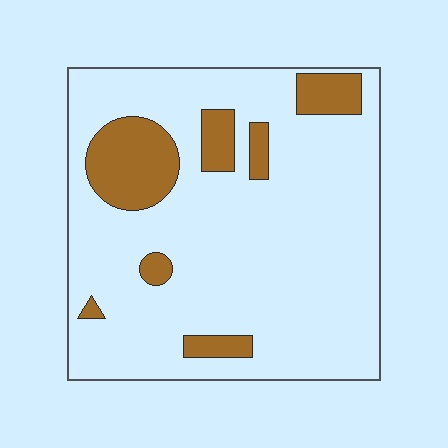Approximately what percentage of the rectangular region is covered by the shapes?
Approximately 15%.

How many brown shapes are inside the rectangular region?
7.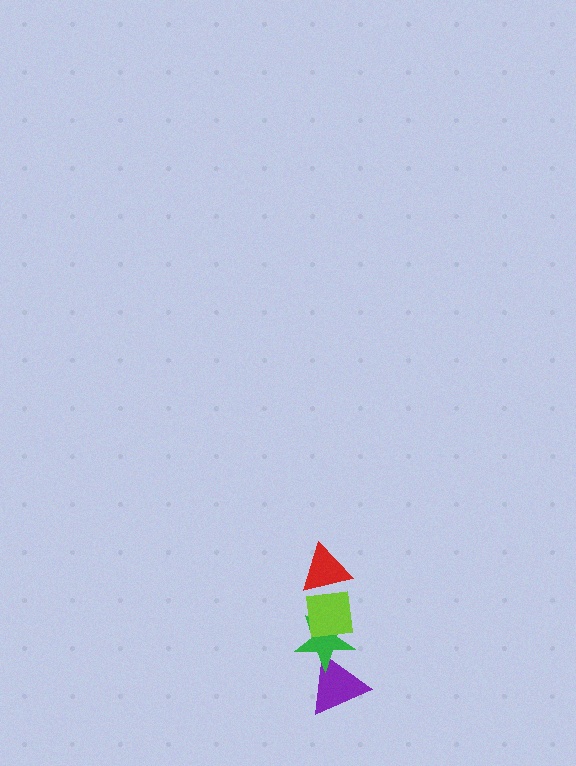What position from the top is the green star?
The green star is 3rd from the top.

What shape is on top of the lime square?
The red triangle is on top of the lime square.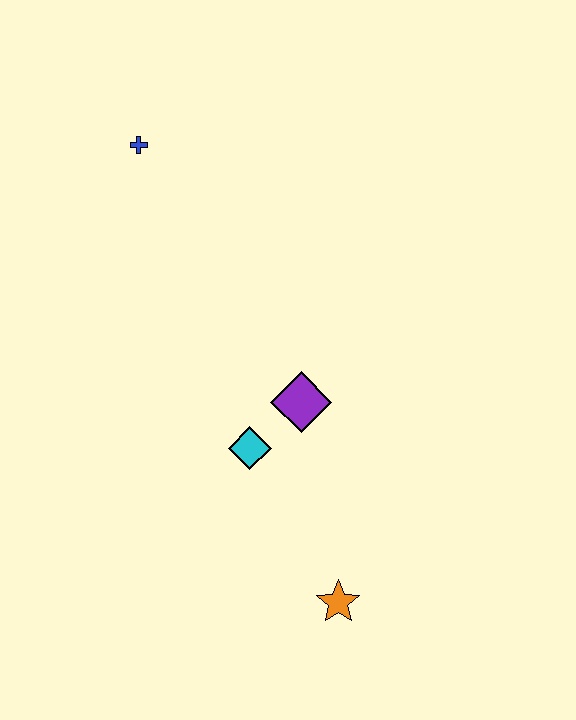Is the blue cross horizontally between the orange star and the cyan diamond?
No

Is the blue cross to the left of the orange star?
Yes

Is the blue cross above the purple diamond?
Yes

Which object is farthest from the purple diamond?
The blue cross is farthest from the purple diamond.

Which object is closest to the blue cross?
The purple diamond is closest to the blue cross.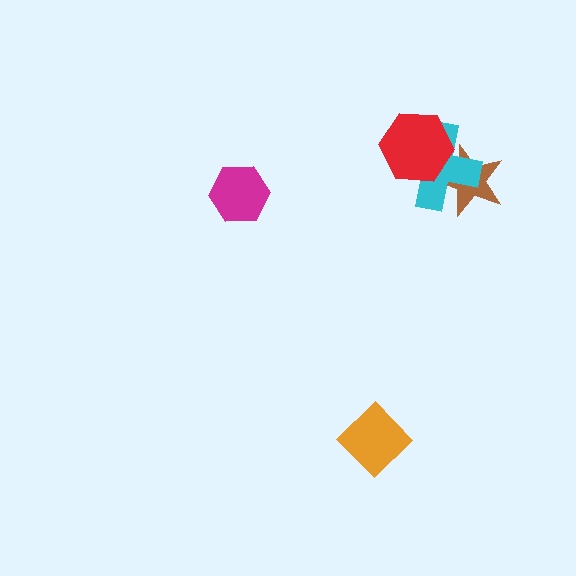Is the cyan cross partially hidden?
Yes, it is partially covered by another shape.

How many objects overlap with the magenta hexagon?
0 objects overlap with the magenta hexagon.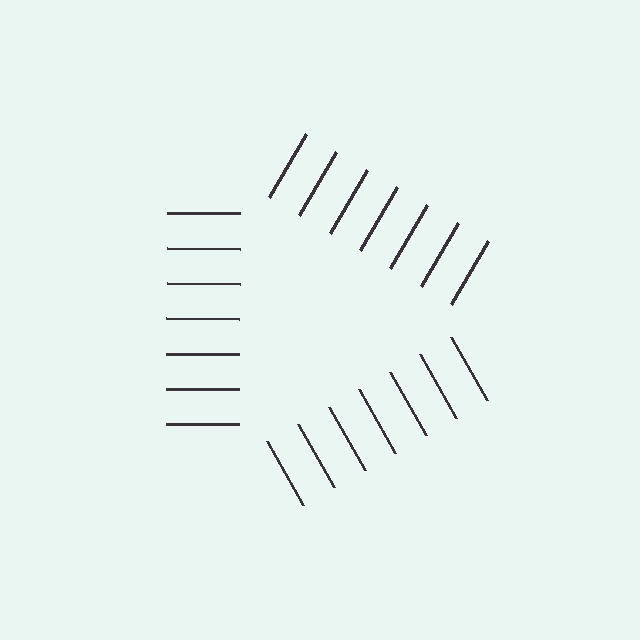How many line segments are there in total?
21 — 7 along each of the 3 edges.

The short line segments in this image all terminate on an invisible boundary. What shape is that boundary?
An illusory triangle — the line segments terminate on its edges but no continuous stroke is drawn.